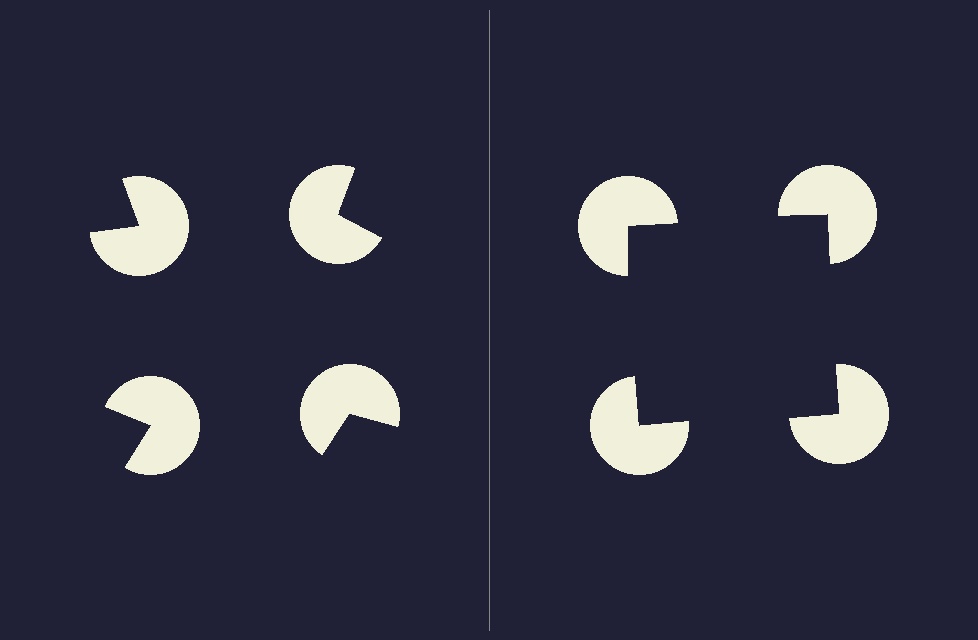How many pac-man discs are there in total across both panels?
8 — 4 on each side.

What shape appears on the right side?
An illusory square.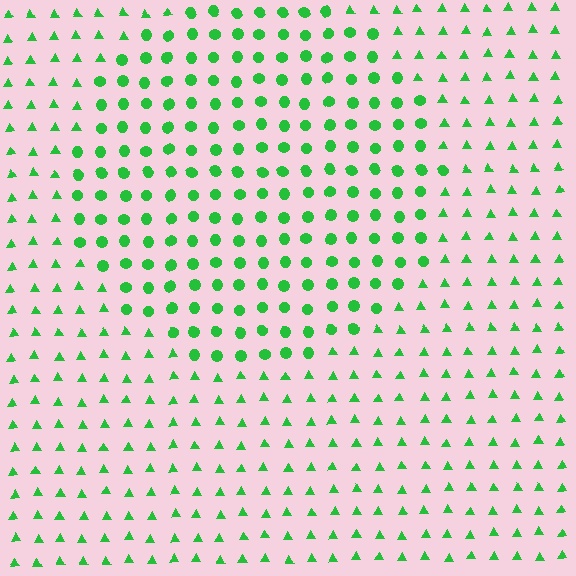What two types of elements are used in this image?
The image uses circles inside the circle region and triangles outside it.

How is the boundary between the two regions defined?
The boundary is defined by a change in element shape: circles inside vs. triangles outside. All elements share the same color and spacing.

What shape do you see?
I see a circle.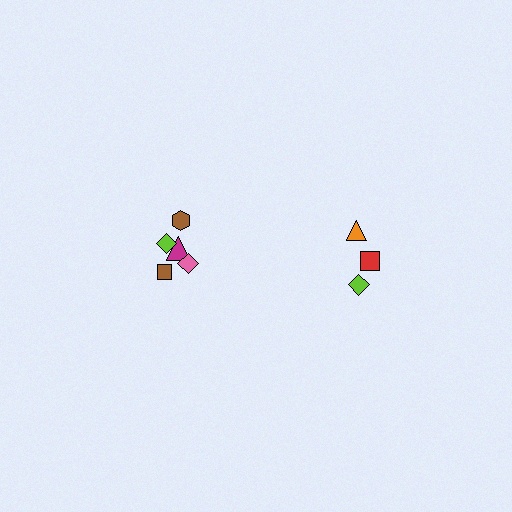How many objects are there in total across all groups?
There are 8 objects.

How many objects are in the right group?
There are 3 objects.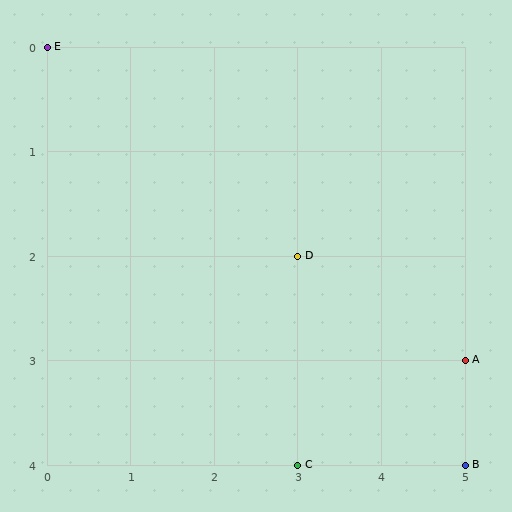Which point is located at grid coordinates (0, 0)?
Point E is at (0, 0).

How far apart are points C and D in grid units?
Points C and D are 2 rows apart.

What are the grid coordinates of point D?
Point D is at grid coordinates (3, 2).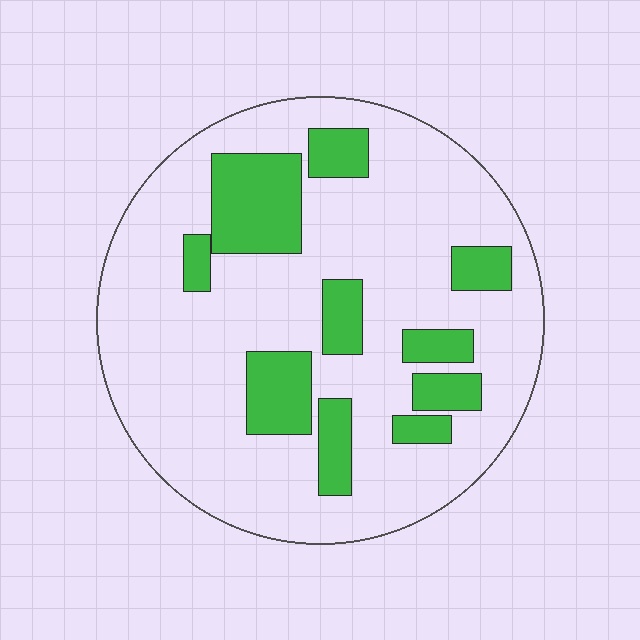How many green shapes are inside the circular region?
10.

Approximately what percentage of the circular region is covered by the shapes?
Approximately 20%.